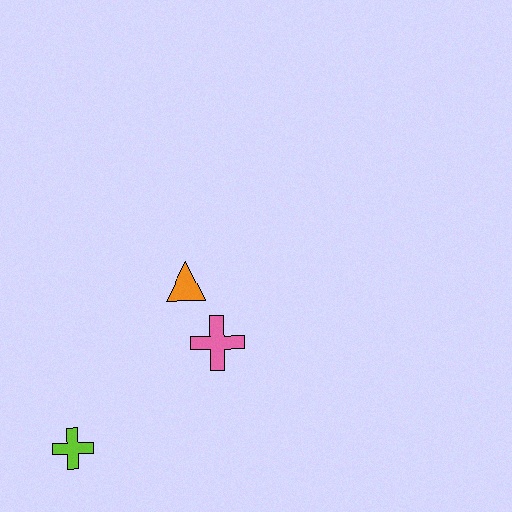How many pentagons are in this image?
There are no pentagons.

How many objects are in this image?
There are 3 objects.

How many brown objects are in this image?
There are no brown objects.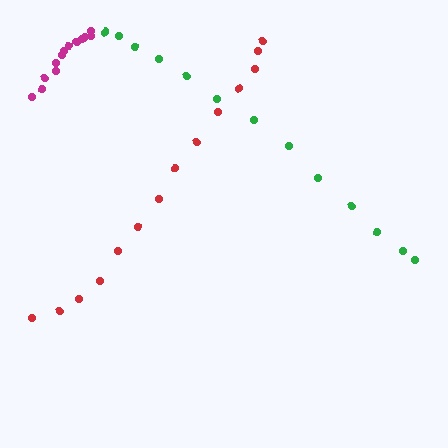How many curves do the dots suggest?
There are 3 distinct paths.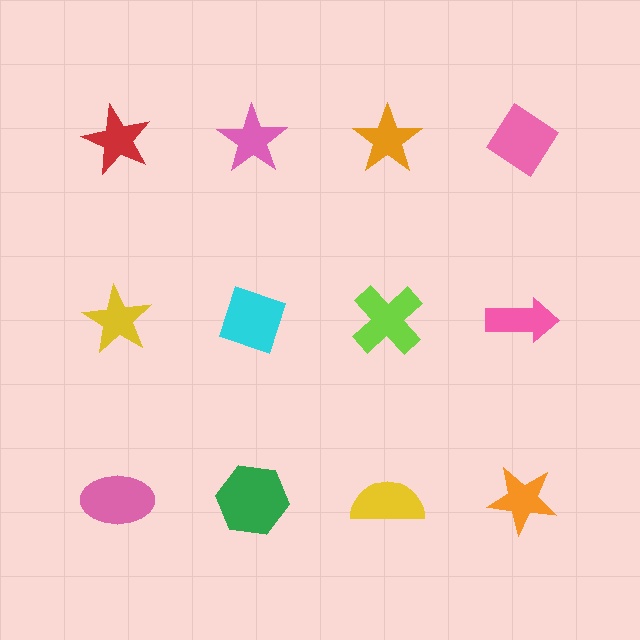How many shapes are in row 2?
4 shapes.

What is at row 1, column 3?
An orange star.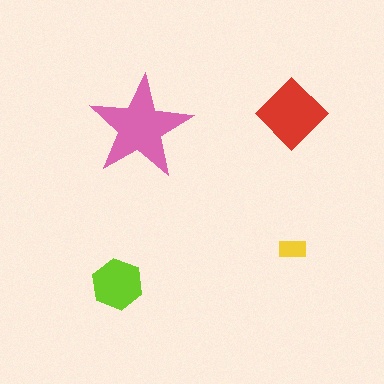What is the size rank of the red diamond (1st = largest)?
2nd.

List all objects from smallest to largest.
The yellow rectangle, the lime hexagon, the red diamond, the pink star.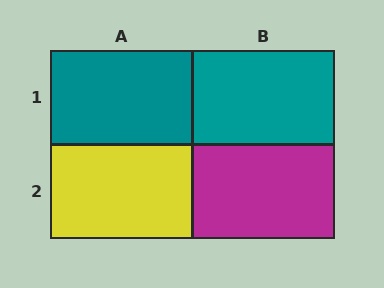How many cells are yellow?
1 cell is yellow.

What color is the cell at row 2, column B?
Magenta.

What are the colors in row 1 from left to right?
Teal, teal.